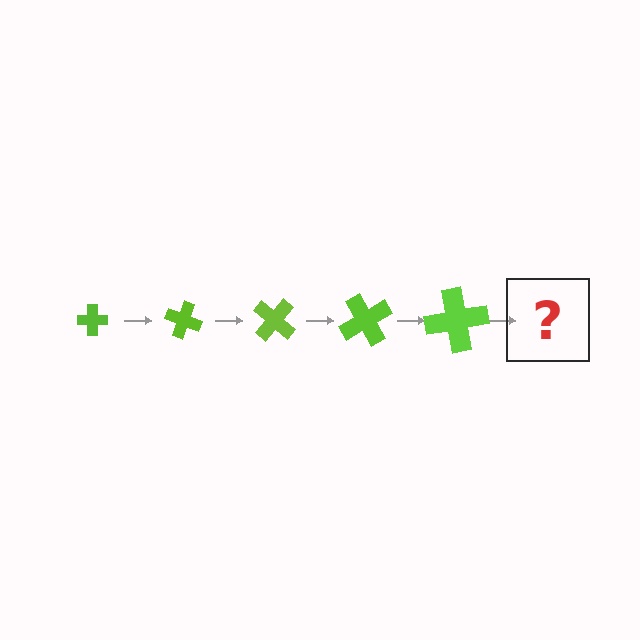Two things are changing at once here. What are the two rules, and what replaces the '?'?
The two rules are that the cross grows larger each step and it rotates 20 degrees each step. The '?' should be a cross, larger than the previous one and rotated 100 degrees from the start.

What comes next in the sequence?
The next element should be a cross, larger than the previous one and rotated 100 degrees from the start.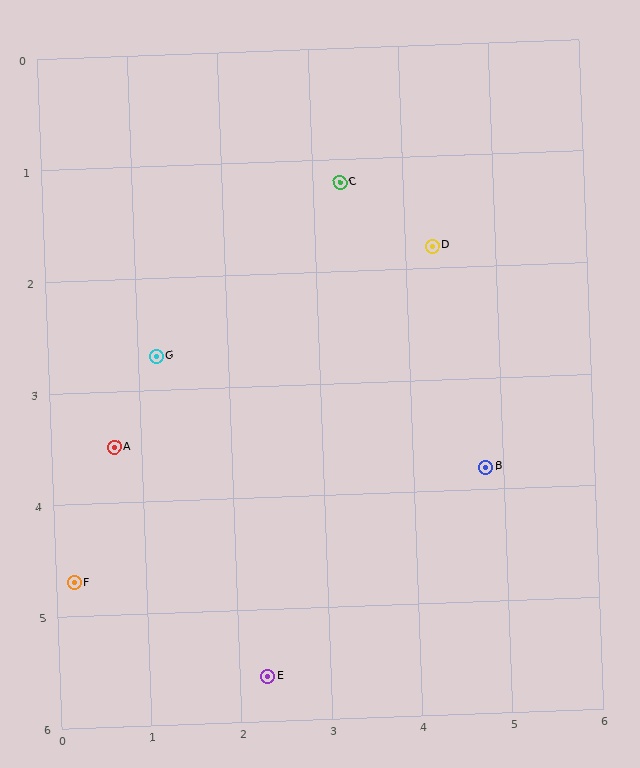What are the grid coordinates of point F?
Point F is at approximately (0.2, 4.7).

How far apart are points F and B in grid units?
Points F and B are about 4.7 grid units apart.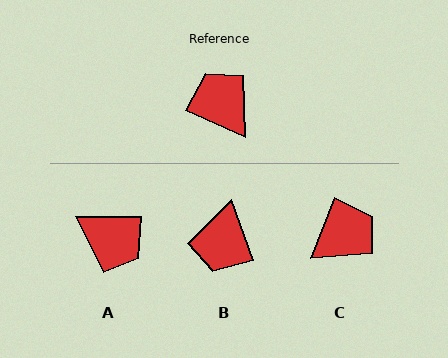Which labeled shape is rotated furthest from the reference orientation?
A, about 156 degrees away.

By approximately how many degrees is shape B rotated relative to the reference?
Approximately 133 degrees counter-clockwise.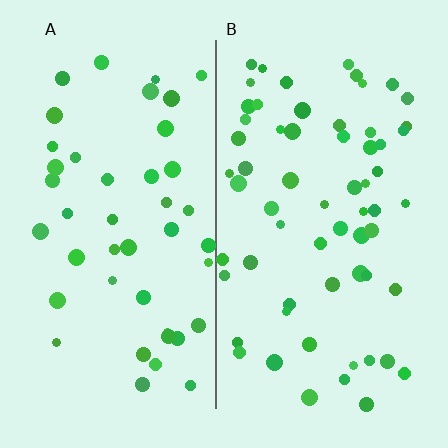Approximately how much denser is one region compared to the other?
Approximately 1.4× — region B over region A.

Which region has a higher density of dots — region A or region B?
B (the right).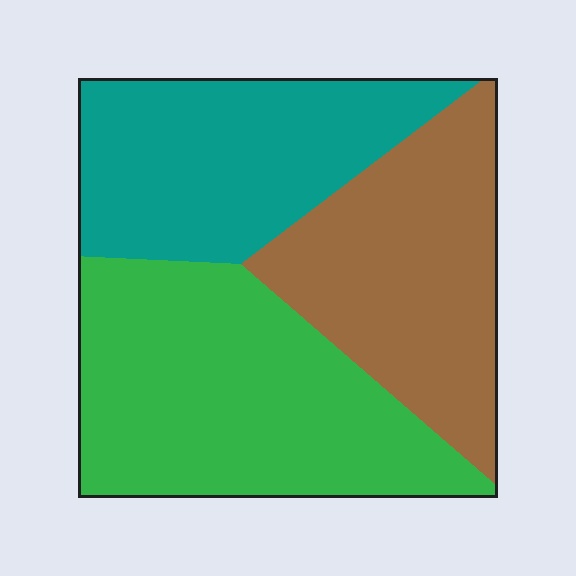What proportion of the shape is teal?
Teal takes up about one third (1/3) of the shape.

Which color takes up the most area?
Green, at roughly 40%.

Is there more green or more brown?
Green.